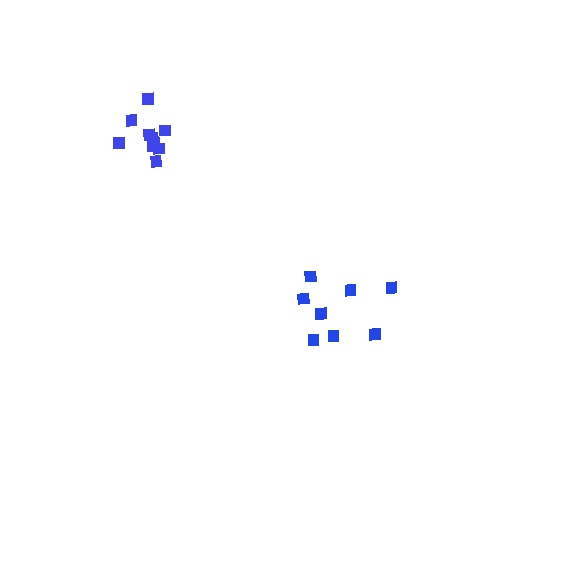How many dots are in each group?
Group 1: 8 dots, Group 2: 10 dots (18 total).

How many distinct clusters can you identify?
There are 2 distinct clusters.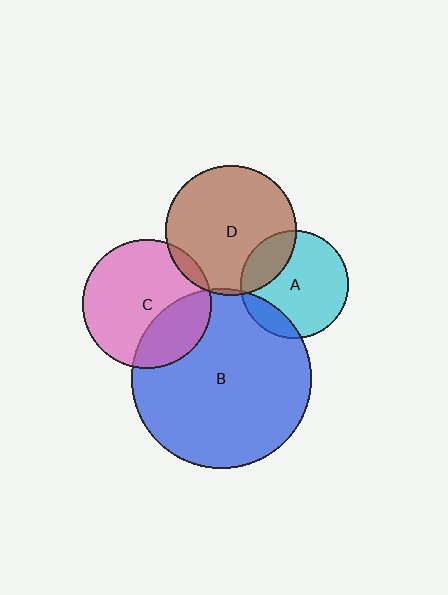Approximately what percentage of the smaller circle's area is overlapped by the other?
Approximately 15%.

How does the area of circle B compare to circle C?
Approximately 1.9 times.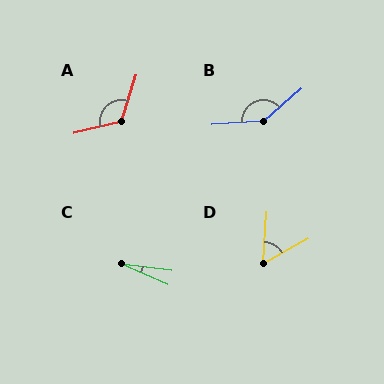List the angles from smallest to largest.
C (16°), D (56°), A (121°), B (143°).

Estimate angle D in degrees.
Approximately 56 degrees.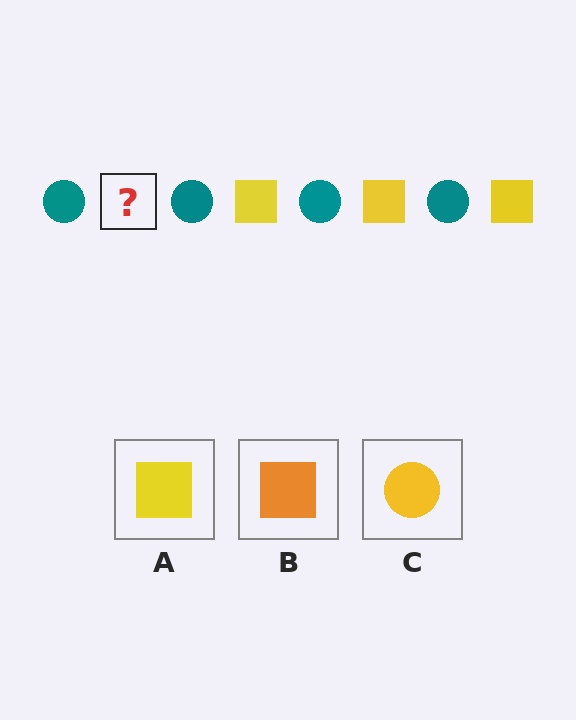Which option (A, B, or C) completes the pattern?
A.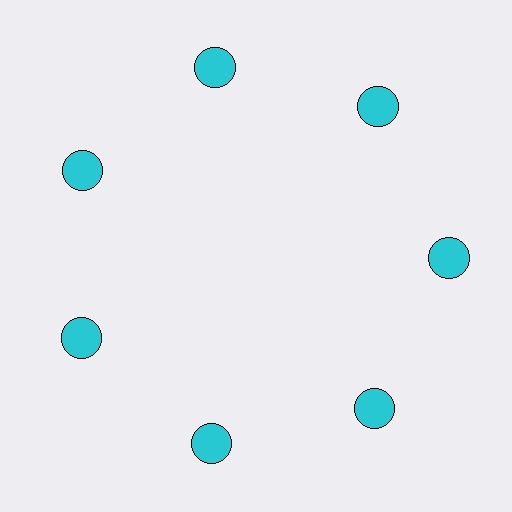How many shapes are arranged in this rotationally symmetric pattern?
There are 7 shapes, arranged in 7 groups of 1.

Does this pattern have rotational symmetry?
Yes, this pattern has 7-fold rotational symmetry. It looks the same after rotating 51 degrees around the center.